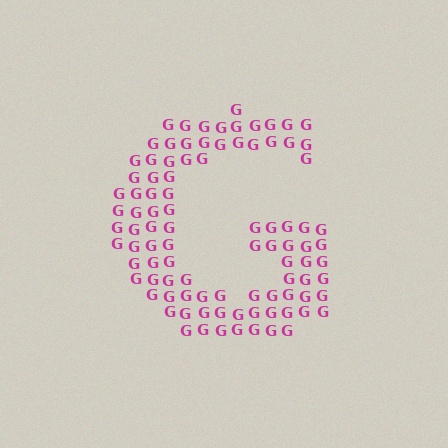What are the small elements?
The small elements are letter G's.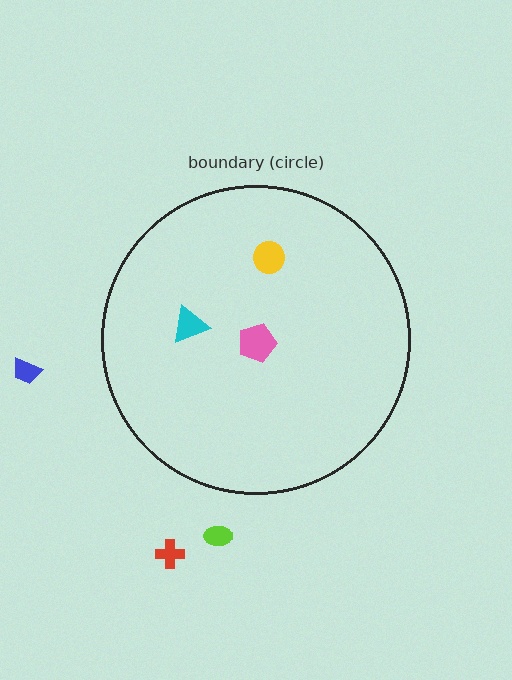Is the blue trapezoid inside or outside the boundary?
Outside.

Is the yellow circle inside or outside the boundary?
Inside.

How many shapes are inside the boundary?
3 inside, 3 outside.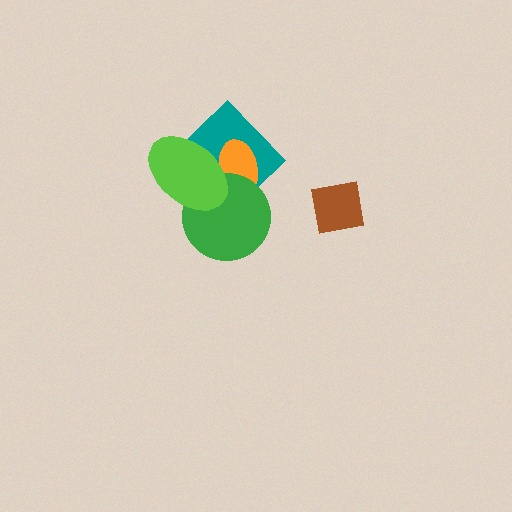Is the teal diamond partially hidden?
Yes, it is partially covered by another shape.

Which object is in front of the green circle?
The lime ellipse is in front of the green circle.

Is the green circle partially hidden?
Yes, it is partially covered by another shape.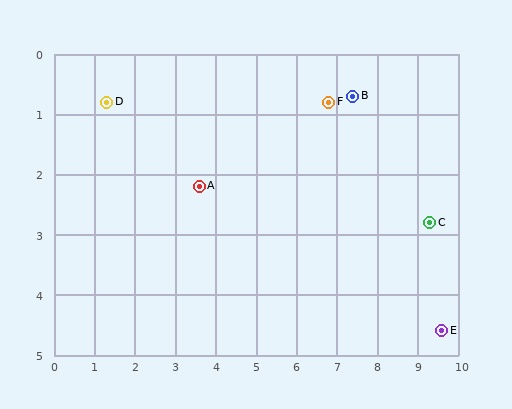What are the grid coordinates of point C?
Point C is at approximately (9.3, 2.8).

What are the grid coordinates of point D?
Point D is at approximately (1.3, 0.8).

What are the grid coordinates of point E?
Point E is at approximately (9.6, 4.6).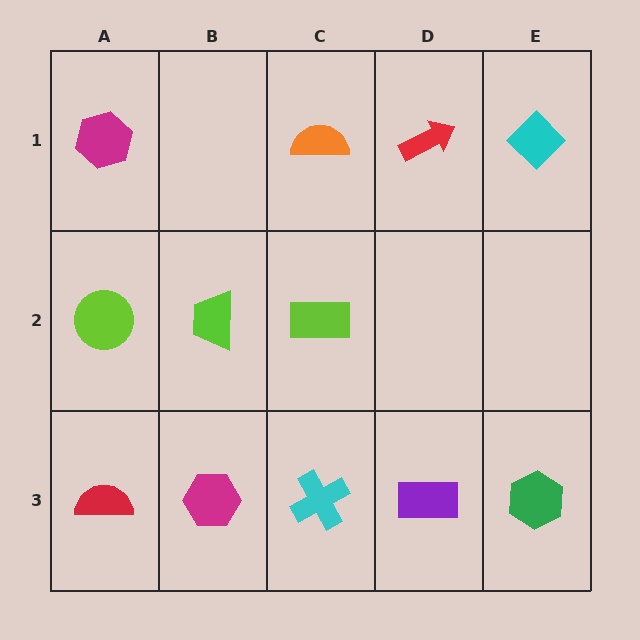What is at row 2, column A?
A lime circle.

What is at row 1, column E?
A cyan diamond.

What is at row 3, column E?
A green hexagon.